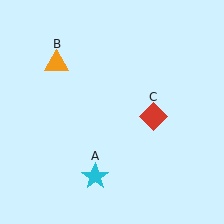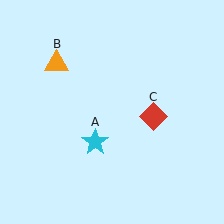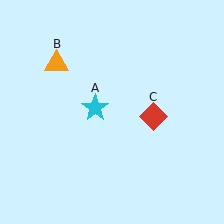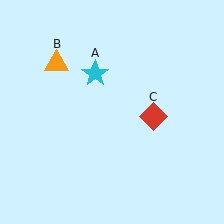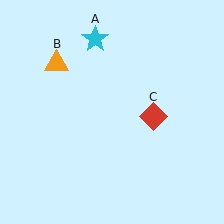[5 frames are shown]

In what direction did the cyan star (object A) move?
The cyan star (object A) moved up.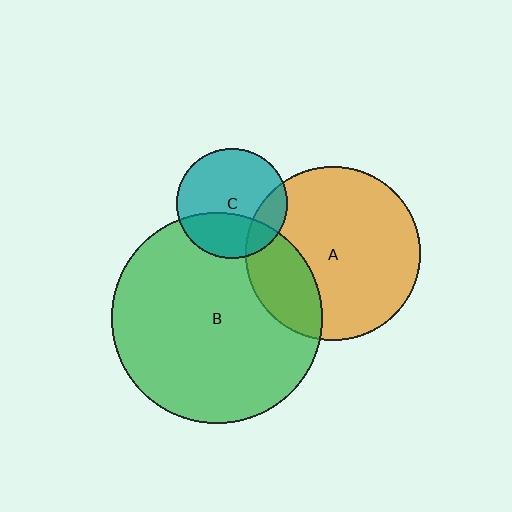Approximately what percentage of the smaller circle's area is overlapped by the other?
Approximately 20%.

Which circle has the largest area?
Circle B (green).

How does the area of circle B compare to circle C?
Approximately 3.6 times.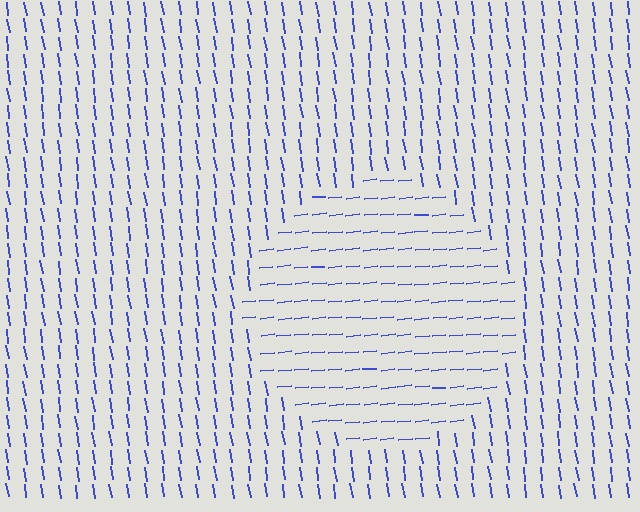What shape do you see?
I see a circle.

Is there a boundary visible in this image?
Yes, there is a texture boundary formed by a change in line orientation.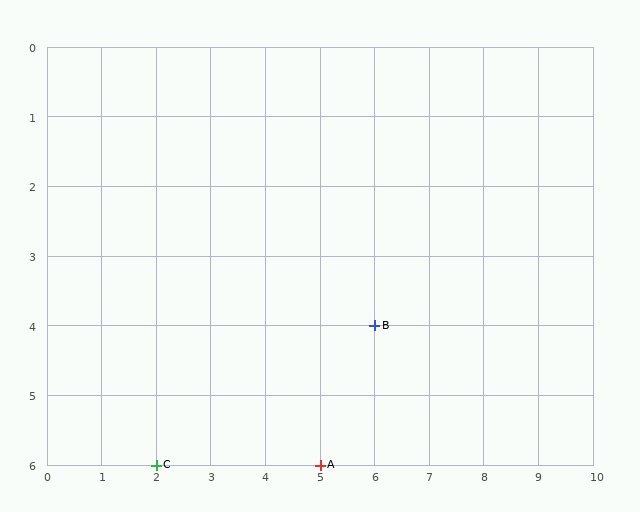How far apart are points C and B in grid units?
Points C and B are 4 columns and 2 rows apart (about 4.5 grid units diagonally).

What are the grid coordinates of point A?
Point A is at grid coordinates (5, 6).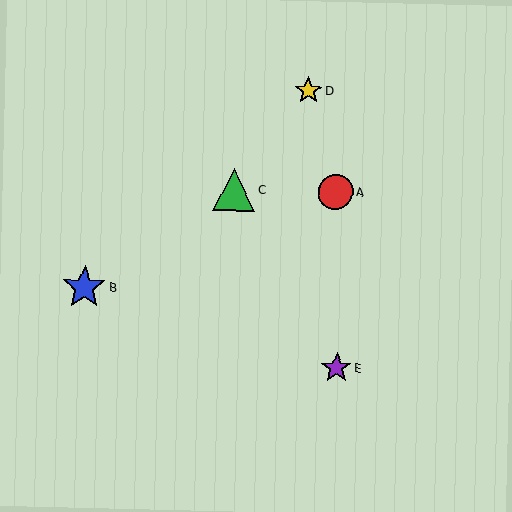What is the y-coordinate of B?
Object B is at y≈287.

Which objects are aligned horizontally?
Objects A, C are aligned horizontally.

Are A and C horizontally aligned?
Yes, both are at y≈192.